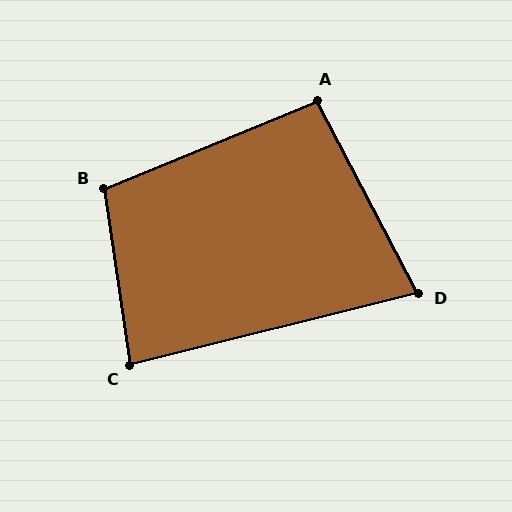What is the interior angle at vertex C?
Approximately 85 degrees (acute).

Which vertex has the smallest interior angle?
D, at approximately 76 degrees.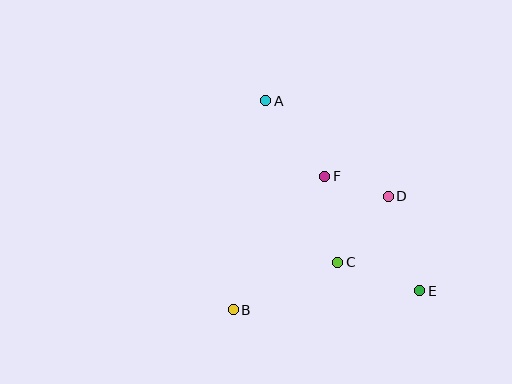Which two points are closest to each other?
Points D and F are closest to each other.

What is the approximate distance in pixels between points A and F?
The distance between A and F is approximately 96 pixels.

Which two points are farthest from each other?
Points A and E are farthest from each other.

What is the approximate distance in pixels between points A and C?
The distance between A and C is approximately 177 pixels.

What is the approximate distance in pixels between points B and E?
The distance between B and E is approximately 187 pixels.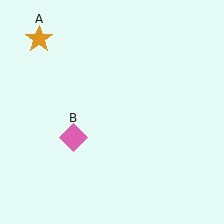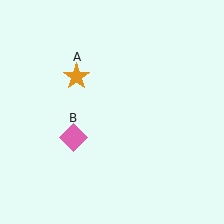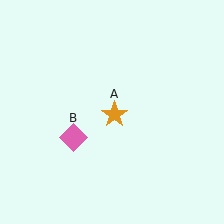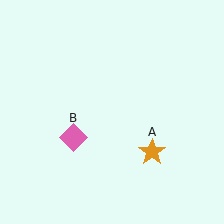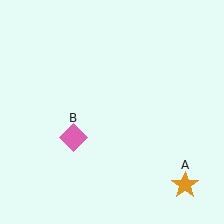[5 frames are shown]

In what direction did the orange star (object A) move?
The orange star (object A) moved down and to the right.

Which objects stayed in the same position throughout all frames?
Pink diamond (object B) remained stationary.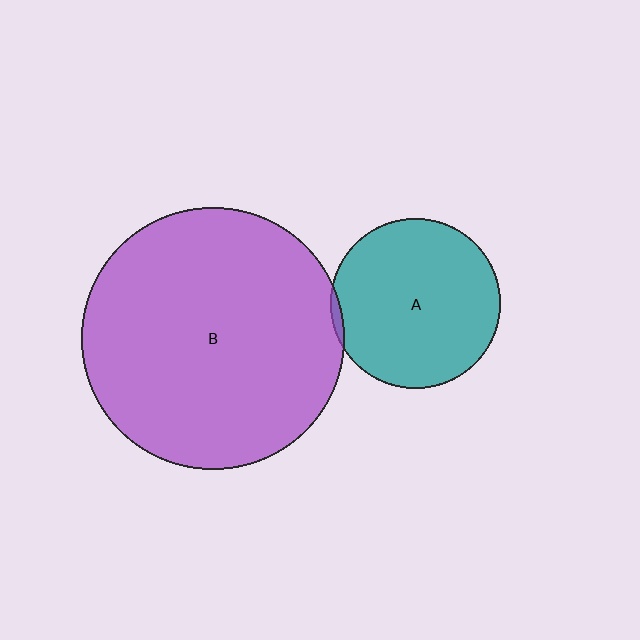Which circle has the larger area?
Circle B (purple).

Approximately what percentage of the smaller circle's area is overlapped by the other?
Approximately 5%.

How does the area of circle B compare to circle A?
Approximately 2.4 times.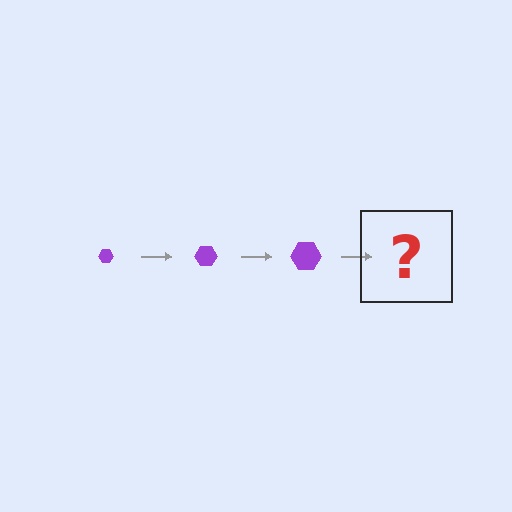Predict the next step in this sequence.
The next step is a purple hexagon, larger than the previous one.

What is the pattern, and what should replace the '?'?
The pattern is that the hexagon gets progressively larger each step. The '?' should be a purple hexagon, larger than the previous one.